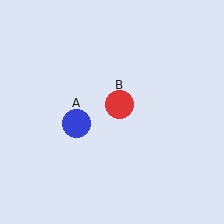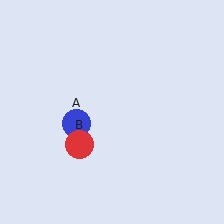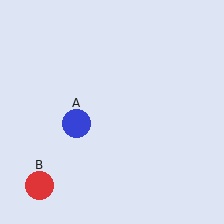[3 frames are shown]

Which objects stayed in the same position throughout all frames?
Blue circle (object A) remained stationary.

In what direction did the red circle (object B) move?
The red circle (object B) moved down and to the left.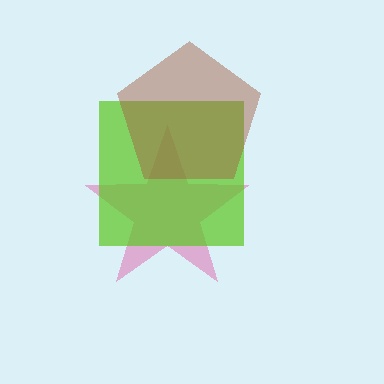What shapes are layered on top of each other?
The layered shapes are: a pink star, a lime square, a brown pentagon.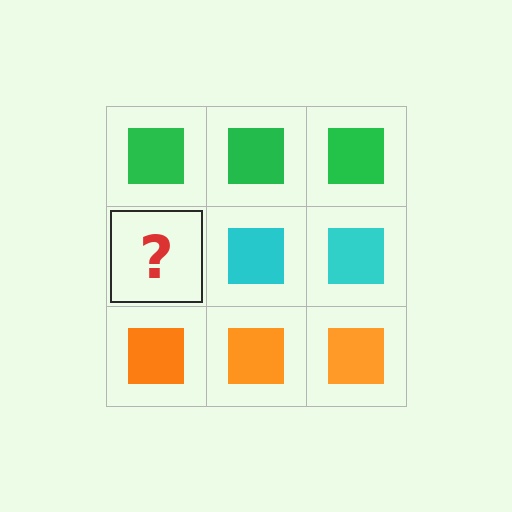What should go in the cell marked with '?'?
The missing cell should contain a cyan square.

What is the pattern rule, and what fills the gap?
The rule is that each row has a consistent color. The gap should be filled with a cyan square.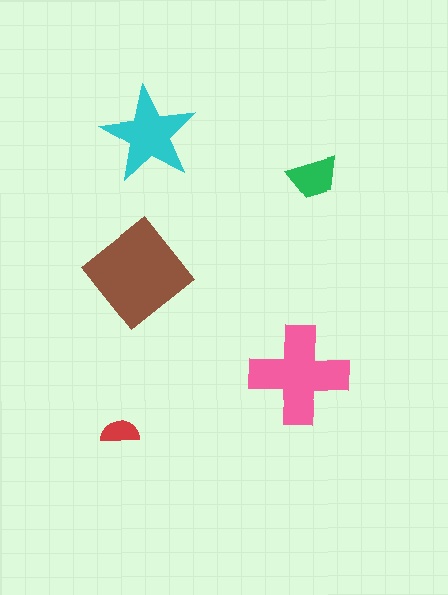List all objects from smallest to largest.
The red semicircle, the green trapezoid, the cyan star, the pink cross, the brown diamond.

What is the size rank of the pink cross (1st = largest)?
2nd.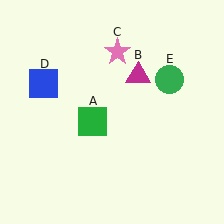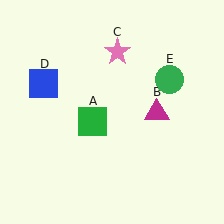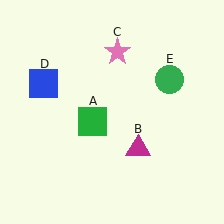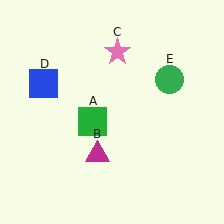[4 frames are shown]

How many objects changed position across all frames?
1 object changed position: magenta triangle (object B).